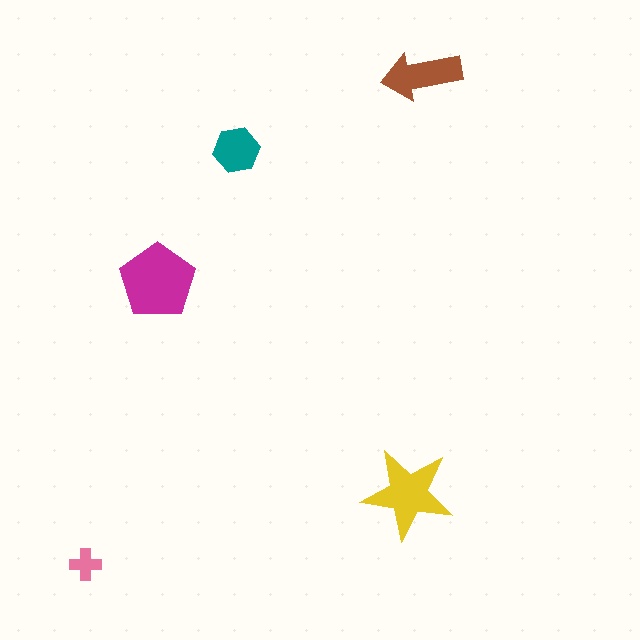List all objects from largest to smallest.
The magenta pentagon, the yellow star, the brown arrow, the teal hexagon, the pink cross.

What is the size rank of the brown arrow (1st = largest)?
3rd.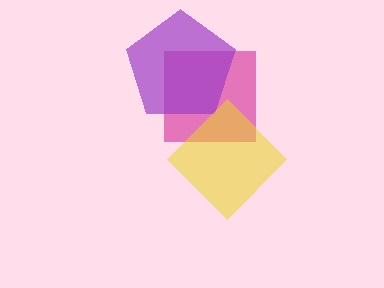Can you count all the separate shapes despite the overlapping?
Yes, there are 3 separate shapes.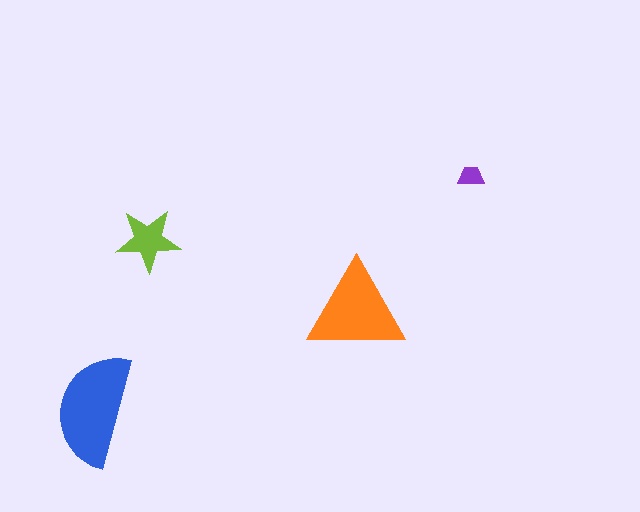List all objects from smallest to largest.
The purple trapezoid, the lime star, the orange triangle, the blue semicircle.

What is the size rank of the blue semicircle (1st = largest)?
1st.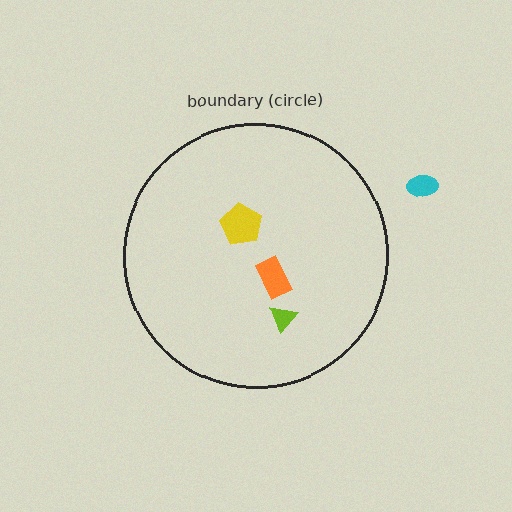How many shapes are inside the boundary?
3 inside, 1 outside.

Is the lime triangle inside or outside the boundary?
Inside.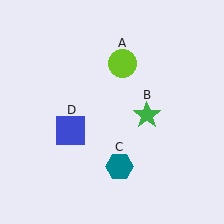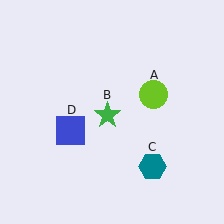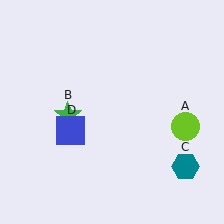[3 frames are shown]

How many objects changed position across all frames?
3 objects changed position: lime circle (object A), green star (object B), teal hexagon (object C).